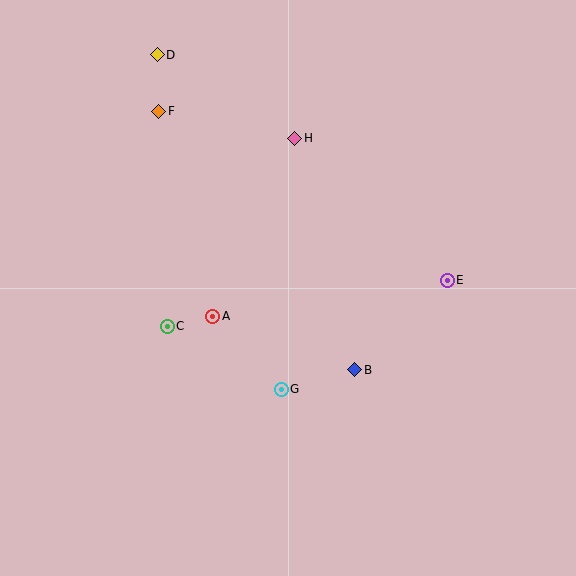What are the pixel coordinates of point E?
Point E is at (447, 280).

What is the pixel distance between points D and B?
The distance between D and B is 372 pixels.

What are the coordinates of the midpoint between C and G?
The midpoint between C and G is at (224, 358).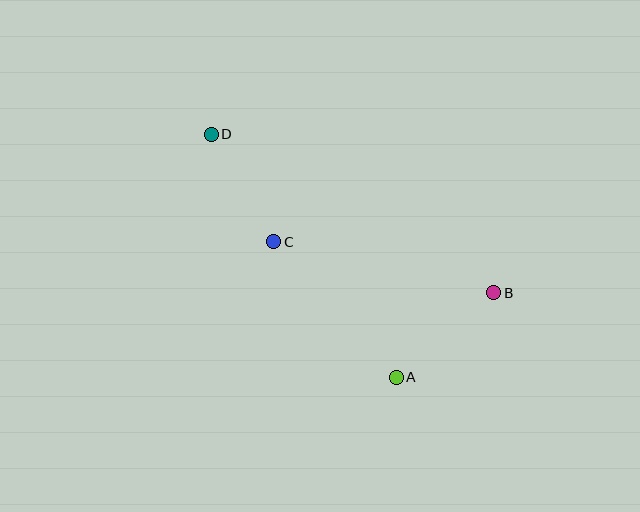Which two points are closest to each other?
Points C and D are closest to each other.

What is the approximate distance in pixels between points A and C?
The distance between A and C is approximately 183 pixels.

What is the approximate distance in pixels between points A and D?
The distance between A and D is approximately 305 pixels.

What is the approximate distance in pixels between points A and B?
The distance between A and B is approximately 129 pixels.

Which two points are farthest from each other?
Points B and D are farthest from each other.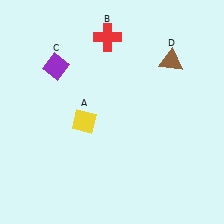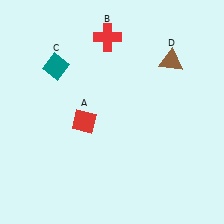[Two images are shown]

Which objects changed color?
A changed from yellow to red. C changed from purple to teal.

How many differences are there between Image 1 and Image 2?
There are 2 differences between the two images.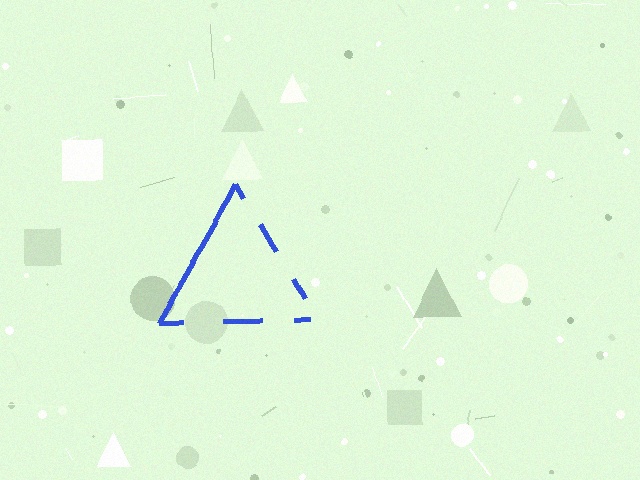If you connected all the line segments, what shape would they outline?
They would outline a triangle.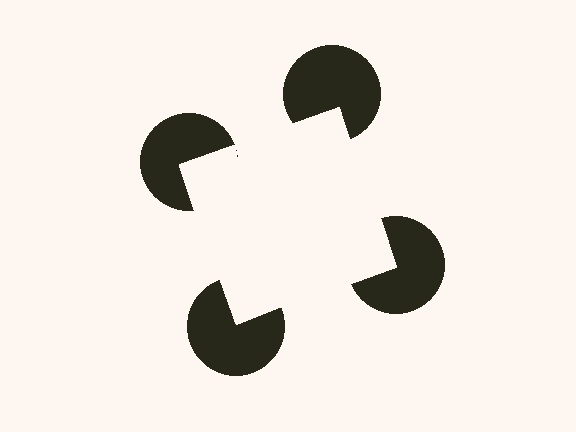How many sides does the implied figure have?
4 sides.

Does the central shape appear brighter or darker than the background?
It typically appears slightly brighter than the background, even though no actual brightness change is drawn.